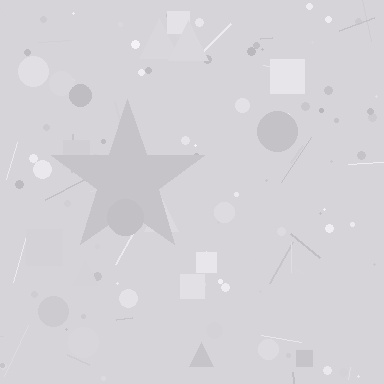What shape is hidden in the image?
A star is hidden in the image.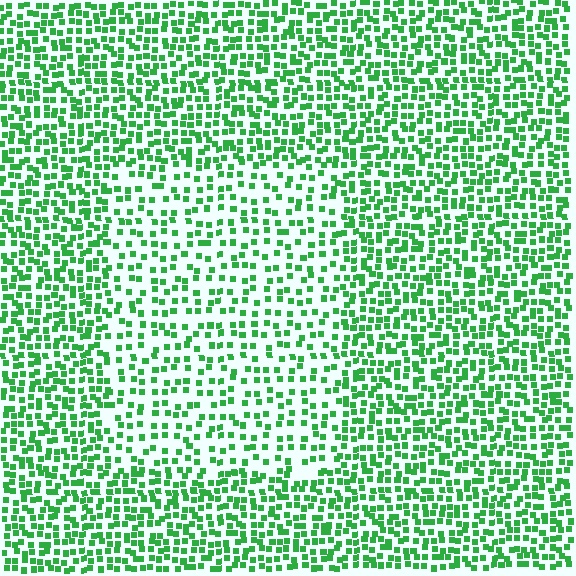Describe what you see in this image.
The image contains small green elements arranged at two different densities. A rectangle-shaped region is visible where the elements are less densely packed than the surrounding area.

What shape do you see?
I see a rectangle.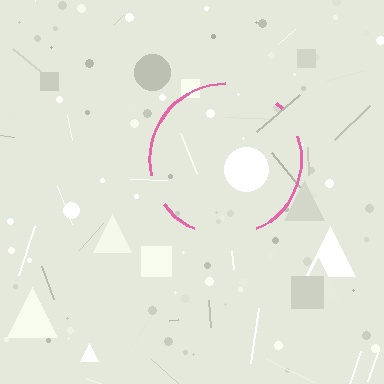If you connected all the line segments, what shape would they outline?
They would outline a circle.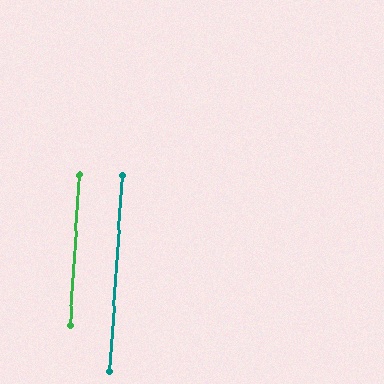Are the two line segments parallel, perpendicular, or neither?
Parallel — their directions differ by only 0.5°.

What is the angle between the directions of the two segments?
Approximately 0 degrees.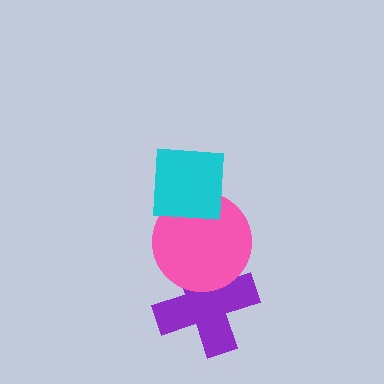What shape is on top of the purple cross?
The pink circle is on top of the purple cross.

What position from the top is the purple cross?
The purple cross is 3rd from the top.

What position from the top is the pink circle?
The pink circle is 2nd from the top.